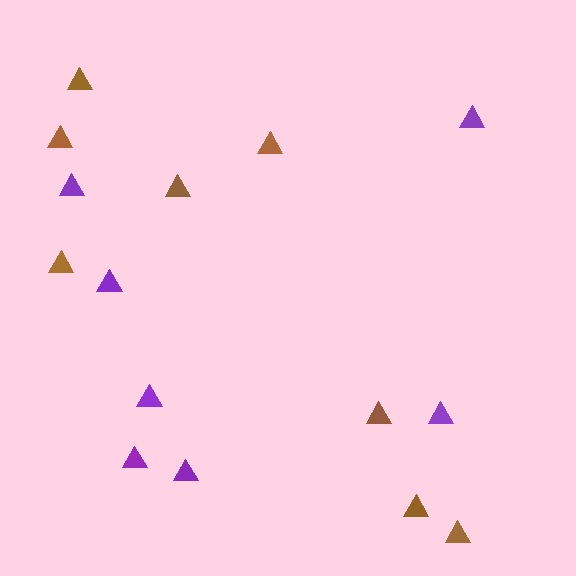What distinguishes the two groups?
There are 2 groups: one group of purple triangles (7) and one group of brown triangles (8).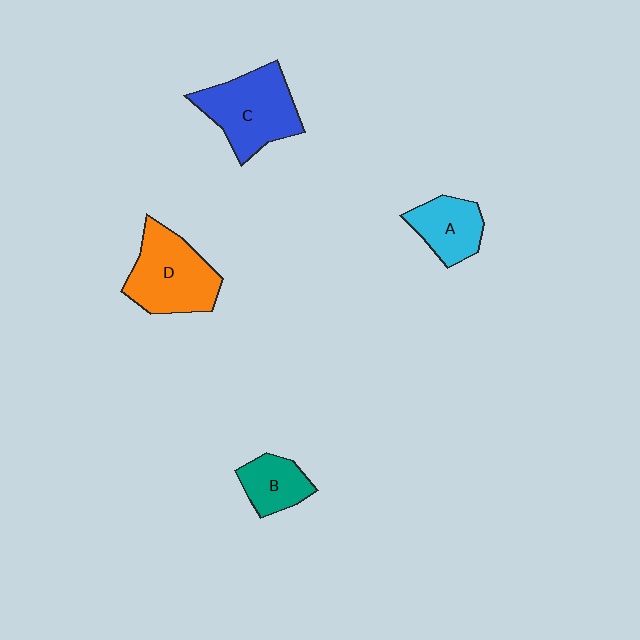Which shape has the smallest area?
Shape B (teal).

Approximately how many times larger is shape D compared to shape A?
Approximately 1.6 times.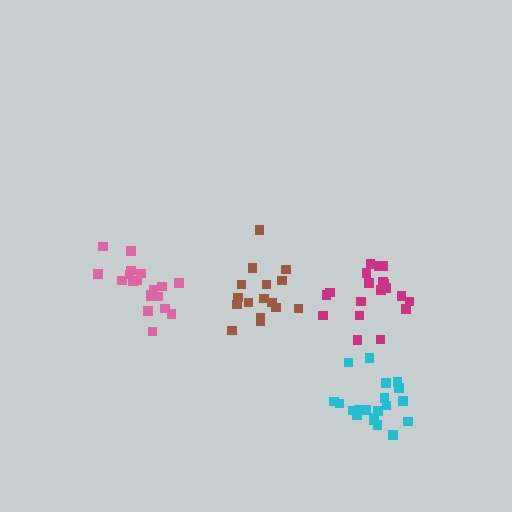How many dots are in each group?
Group 1: 19 dots, Group 2: 16 dots, Group 3: 19 dots, Group 4: 20 dots (74 total).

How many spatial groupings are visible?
There are 4 spatial groupings.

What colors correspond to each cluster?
The clusters are colored: pink, brown, magenta, cyan.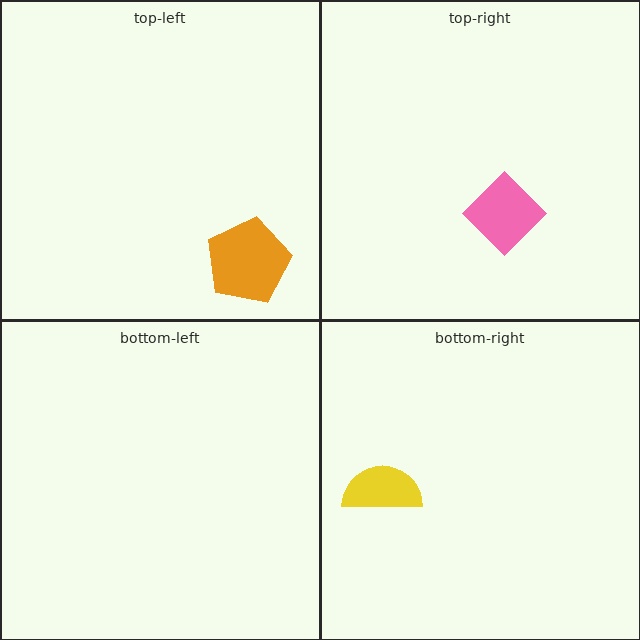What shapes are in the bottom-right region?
The yellow semicircle.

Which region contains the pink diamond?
The top-right region.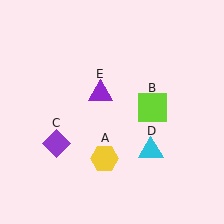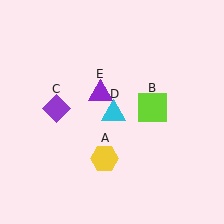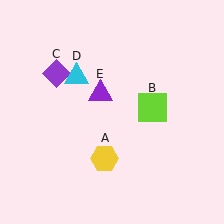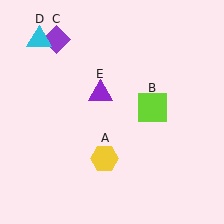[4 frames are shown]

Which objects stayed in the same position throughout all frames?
Yellow hexagon (object A) and lime square (object B) and purple triangle (object E) remained stationary.